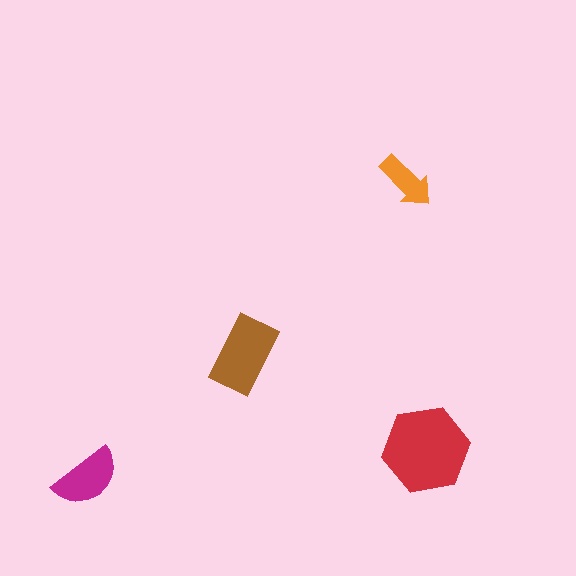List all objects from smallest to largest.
The orange arrow, the magenta semicircle, the brown rectangle, the red hexagon.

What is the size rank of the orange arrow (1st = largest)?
4th.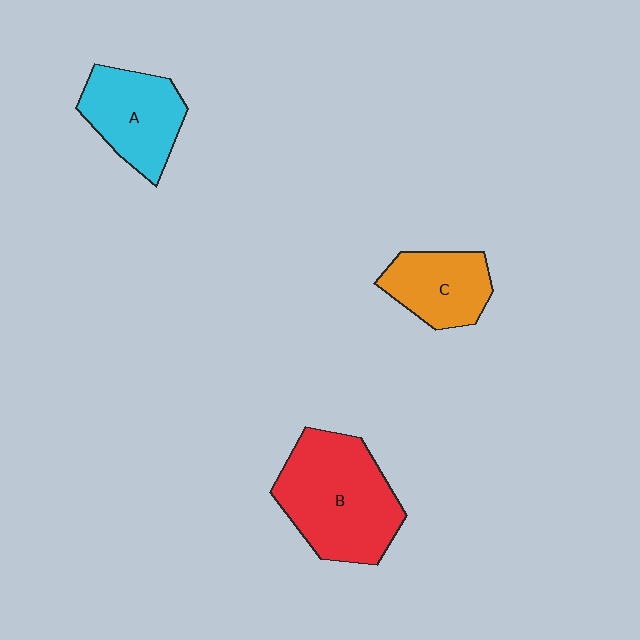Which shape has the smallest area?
Shape C (orange).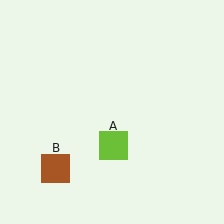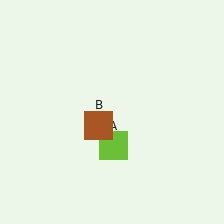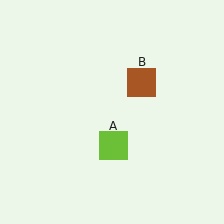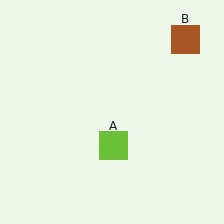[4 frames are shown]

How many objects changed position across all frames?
1 object changed position: brown square (object B).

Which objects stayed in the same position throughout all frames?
Lime square (object A) remained stationary.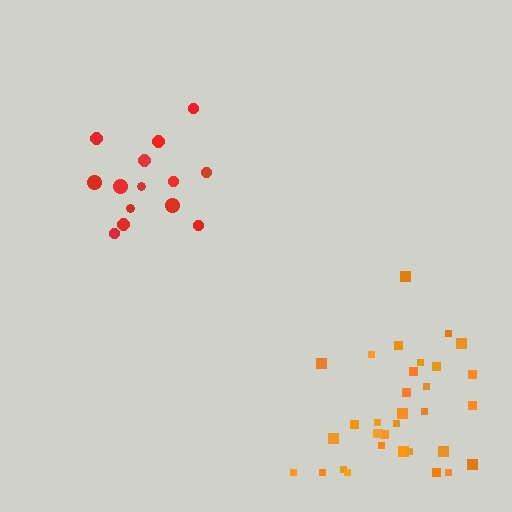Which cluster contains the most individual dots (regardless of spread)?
Orange (33).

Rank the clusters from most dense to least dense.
orange, red.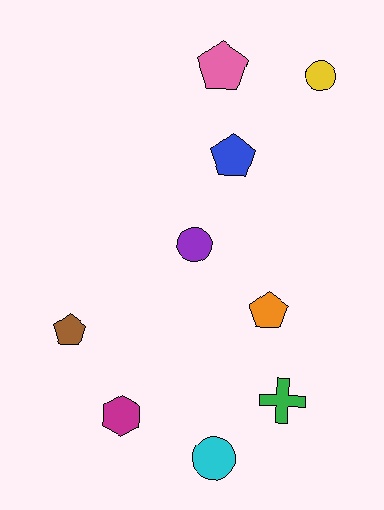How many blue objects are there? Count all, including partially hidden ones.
There is 1 blue object.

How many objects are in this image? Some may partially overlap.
There are 9 objects.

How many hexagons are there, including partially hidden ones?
There is 1 hexagon.